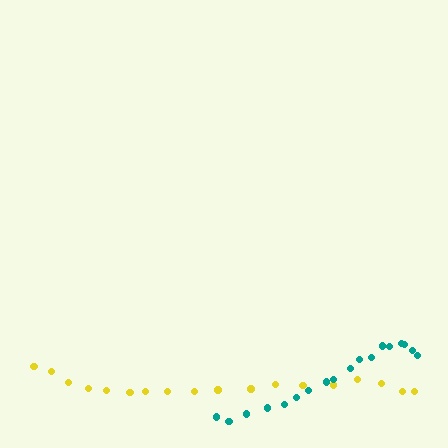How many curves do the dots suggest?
There are 2 distinct paths.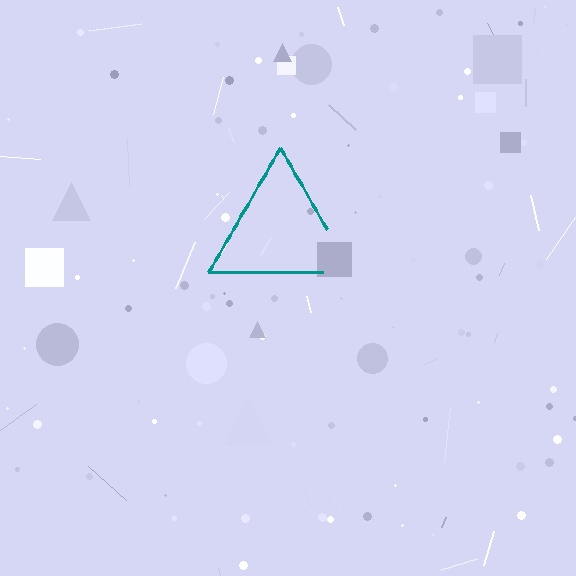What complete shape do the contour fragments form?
The contour fragments form a triangle.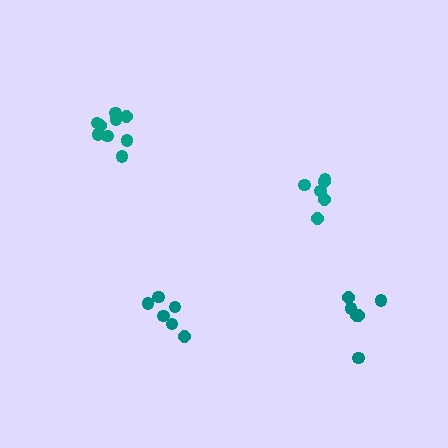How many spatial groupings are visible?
There are 4 spatial groupings.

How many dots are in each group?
Group 1: 6 dots, Group 2: 6 dots, Group 3: 6 dots, Group 4: 9 dots (27 total).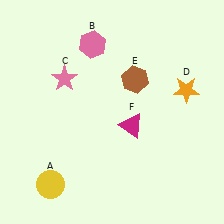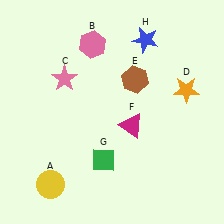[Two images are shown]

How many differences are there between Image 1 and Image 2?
There are 2 differences between the two images.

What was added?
A green diamond (G), a blue star (H) were added in Image 2.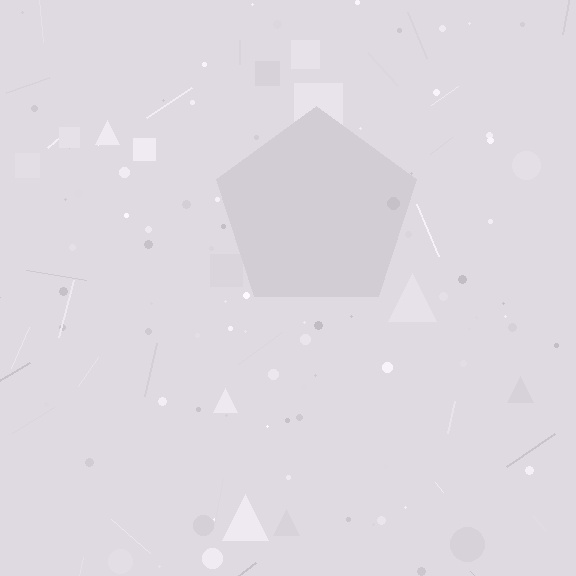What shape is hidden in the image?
A pentagon is hidden in the image.